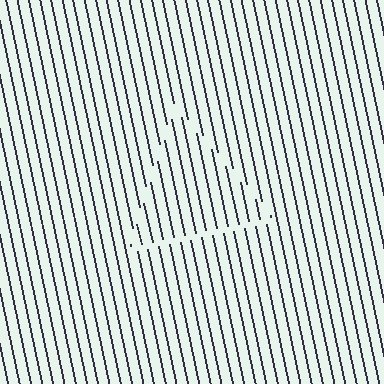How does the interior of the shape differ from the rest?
The interior of the shape contains the same grating, shifted by half a period — the contour is defined by the phase discontinuity where line-ends from the inner and outer gratings abut.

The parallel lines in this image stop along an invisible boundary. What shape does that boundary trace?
An illusory triangle. The interior of the shape contains the same grating, shifted by half a period — the contour is defined by the phase discontinuity where line-ends from the inner and outer gratings abut.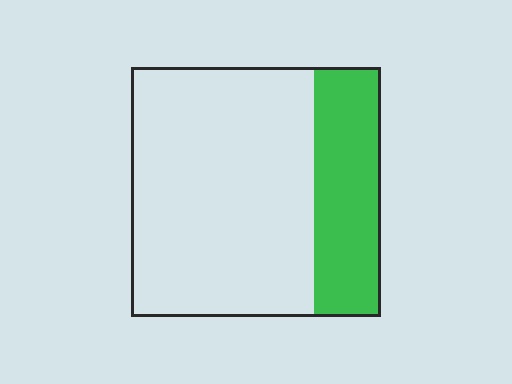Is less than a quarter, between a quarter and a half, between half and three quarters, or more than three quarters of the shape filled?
Between a quarter and a half.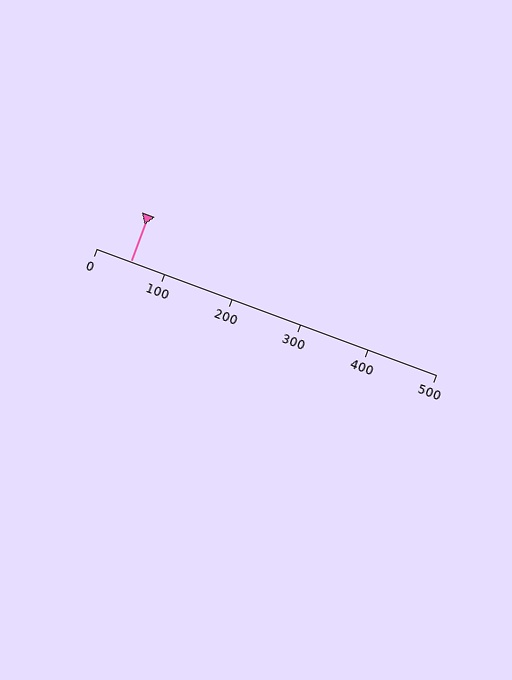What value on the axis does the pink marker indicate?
The marker indicates approximately 50.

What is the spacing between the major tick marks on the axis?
The major ticks are spaced 100 apart.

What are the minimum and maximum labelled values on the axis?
The axis runs from 0 to 500.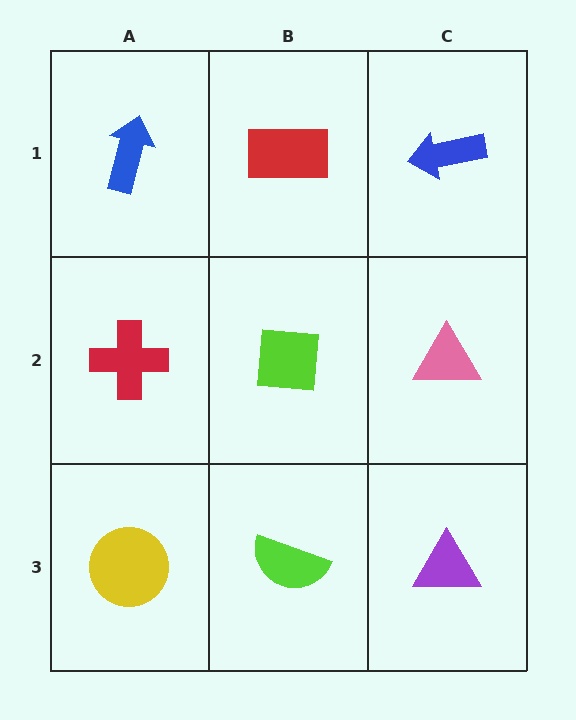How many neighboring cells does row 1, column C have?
2.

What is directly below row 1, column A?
A red cross.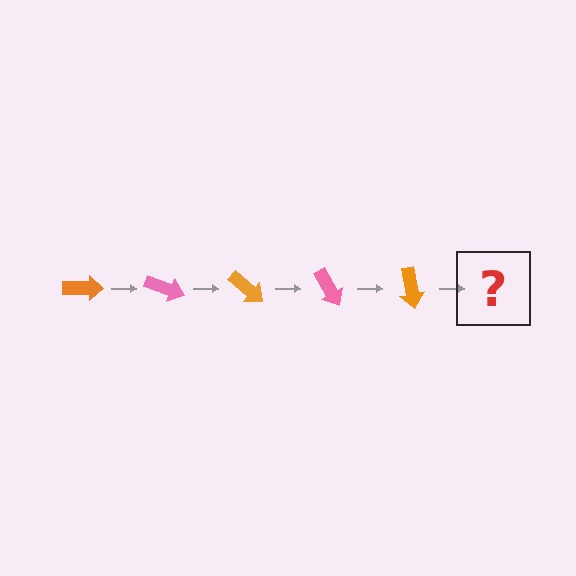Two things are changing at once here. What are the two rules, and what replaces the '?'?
The two rules are that it rotates 20 degrees each step and the color cycles through orange and pink. The '?' should be a pink arrow, rotated 100 degrees from the start.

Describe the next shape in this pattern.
It should be a pink arrow, rotated 100 degrees from the start.